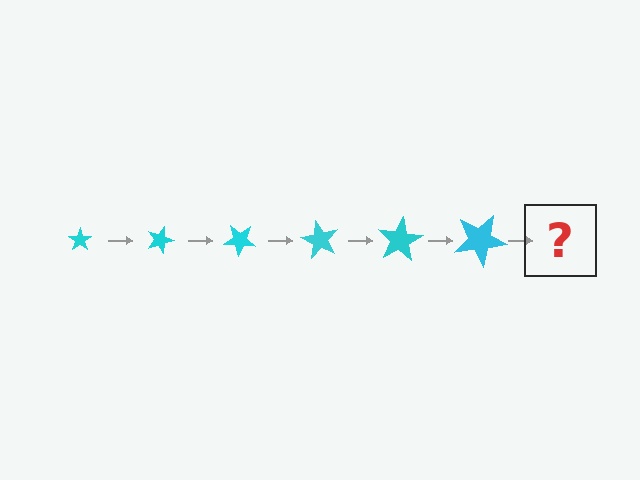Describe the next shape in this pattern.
It should be a star, larger than the previous one and rotated 120 degrees from the start.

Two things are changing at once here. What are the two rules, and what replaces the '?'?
The two rules are that the star grows larger each step and it rotates 20 degrees each step. The '?' should be a star, larger than the previous one and rotated 120 degrees from the start.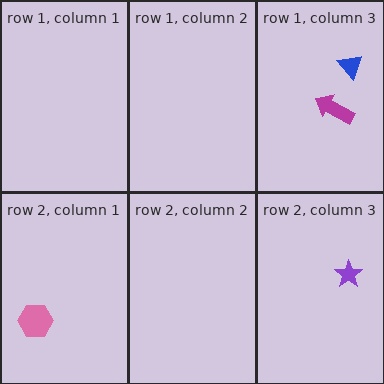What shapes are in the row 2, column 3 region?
The purple star.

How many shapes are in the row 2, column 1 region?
1.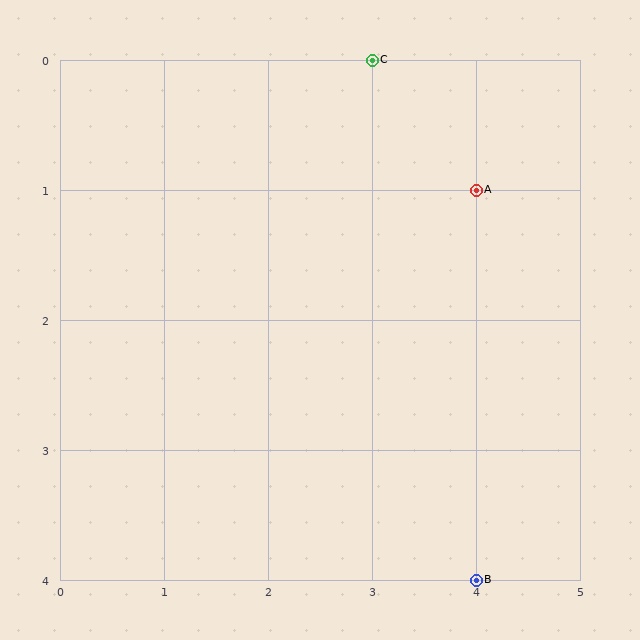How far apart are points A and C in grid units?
Points A and C are 1 column and 1 row apart (about 1.4 grid units diagonally).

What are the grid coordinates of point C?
Point C is at grid coordinates (3, 0).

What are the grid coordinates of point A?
Point A is at grid coordinates (4, 1).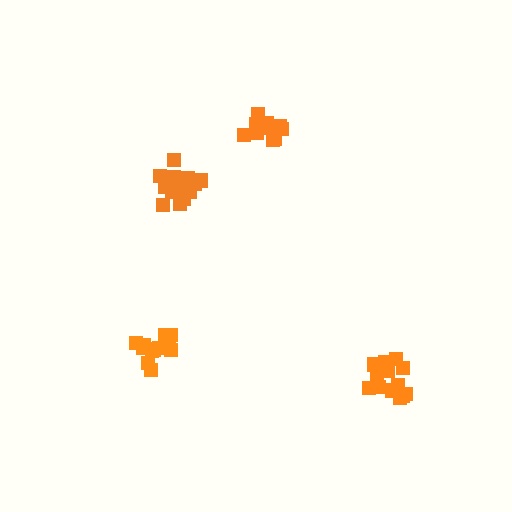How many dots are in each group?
Group 1: 14 dots, Group 2: 15 dots, Group 3: 16 dots, Group 4: 12 dots (57 total).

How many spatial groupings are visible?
There are 4 spatial groupings.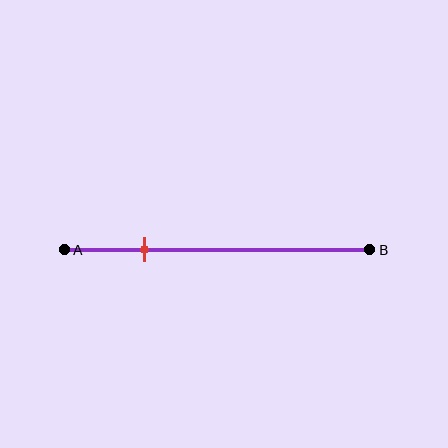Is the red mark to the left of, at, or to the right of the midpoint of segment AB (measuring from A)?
The red mark is to the left of the midpoint of segment AB.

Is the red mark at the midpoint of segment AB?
No, the mark is at about 25% from A, not at the 50% midpoint.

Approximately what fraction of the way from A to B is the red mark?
The red mark is approximately 25% of the way from A to B.